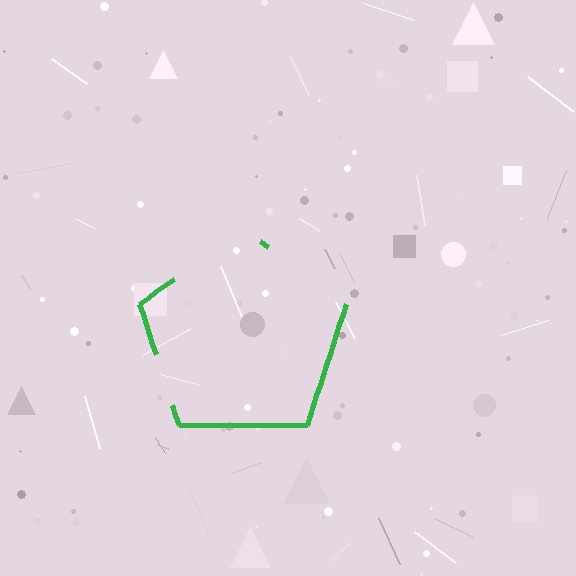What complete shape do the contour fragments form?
The contour fragments form a pentagon.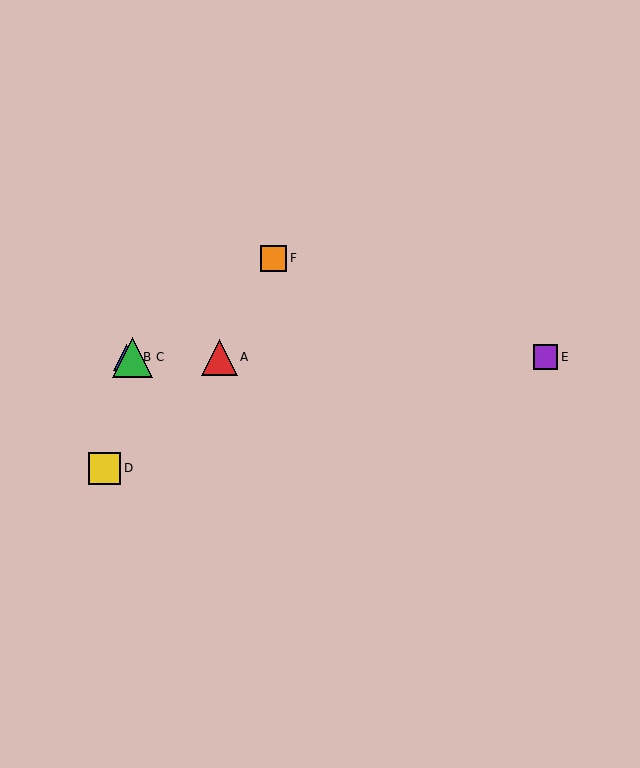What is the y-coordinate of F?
Object F is at y≈258.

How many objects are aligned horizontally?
4 objects (A, B, C, E) are aligned horizontally.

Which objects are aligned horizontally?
Objects A, B, C, E are aligned horizontally.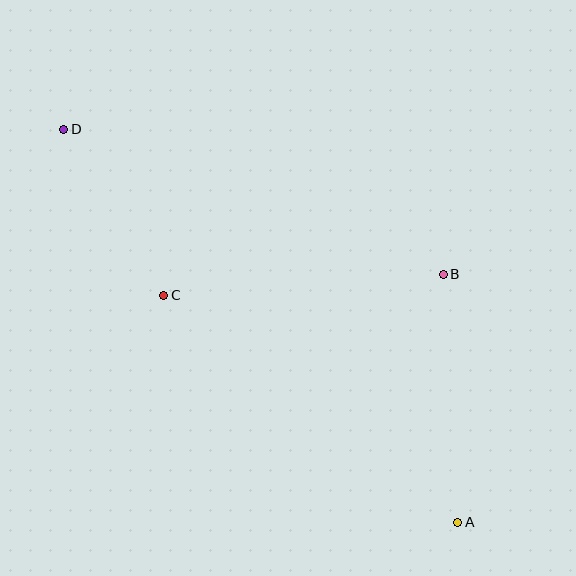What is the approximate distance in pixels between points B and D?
The distance between B and D is approximately 406 pixels.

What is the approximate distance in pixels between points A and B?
The distance between A and B is approximately 248 pixels.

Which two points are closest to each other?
Points C and D are closest to each other.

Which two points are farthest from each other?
Points A and D are farthest from each other.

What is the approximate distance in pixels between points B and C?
The distance between B and C is approximately 280 pixels.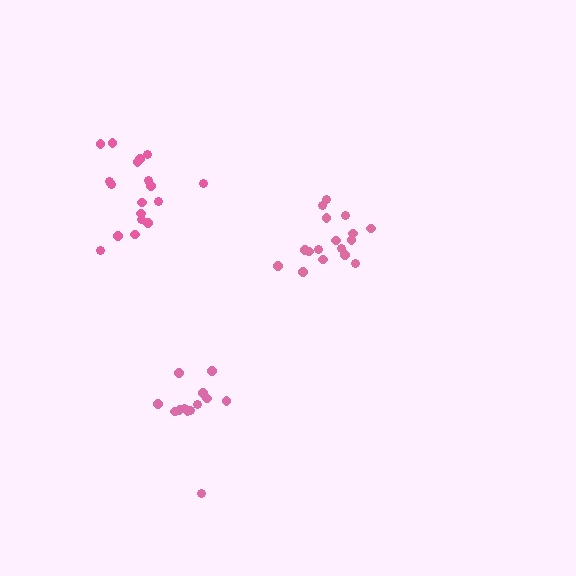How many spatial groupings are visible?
There are 3 spatial groupings.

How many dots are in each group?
Group 1: 17 dots, Group 2: 13 dots, Group 3: 18 dots (48 total).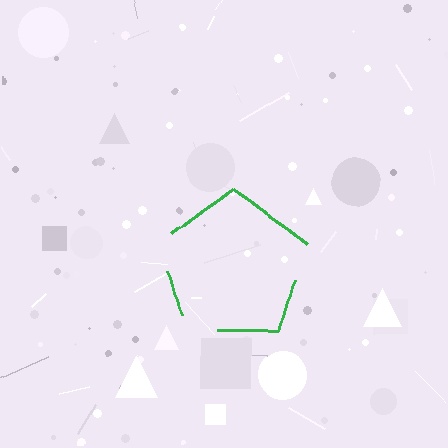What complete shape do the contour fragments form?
The contour fragments form a pentagon.